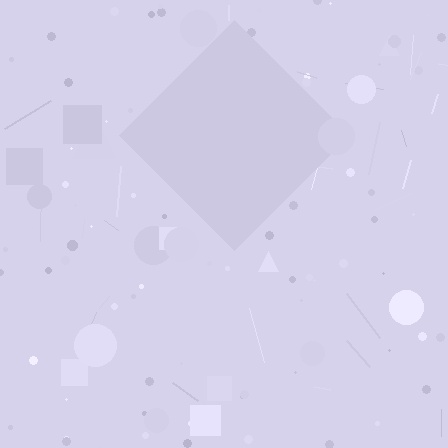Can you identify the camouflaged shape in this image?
The camouflaged shape is a diamond.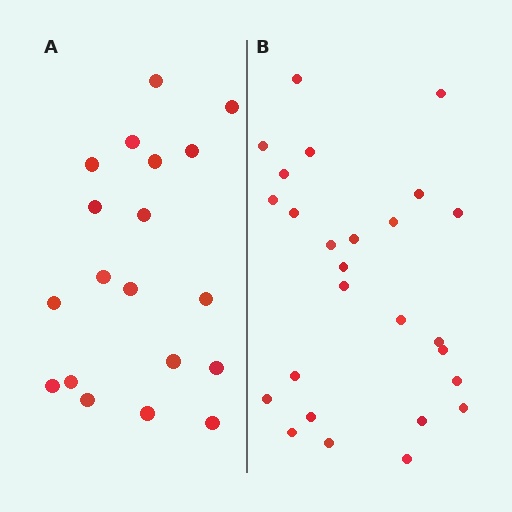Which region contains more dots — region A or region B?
Region B (the right region) has more dots.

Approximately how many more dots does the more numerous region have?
Region B has roughly 8 or so more dots than region A.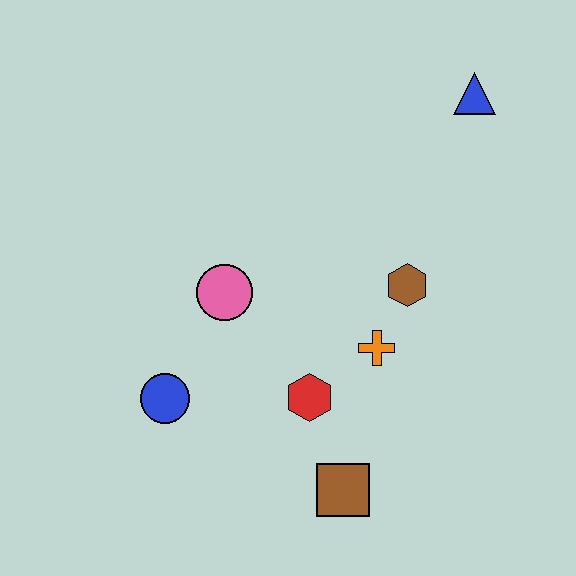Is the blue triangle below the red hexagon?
No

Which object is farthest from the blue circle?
The blue triangle is farthest from the blue circle.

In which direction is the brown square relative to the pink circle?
The brown square is below the pink circle.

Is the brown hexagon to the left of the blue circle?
No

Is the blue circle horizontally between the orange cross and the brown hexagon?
No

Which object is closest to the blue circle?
The pink circle is closest to the blue circle.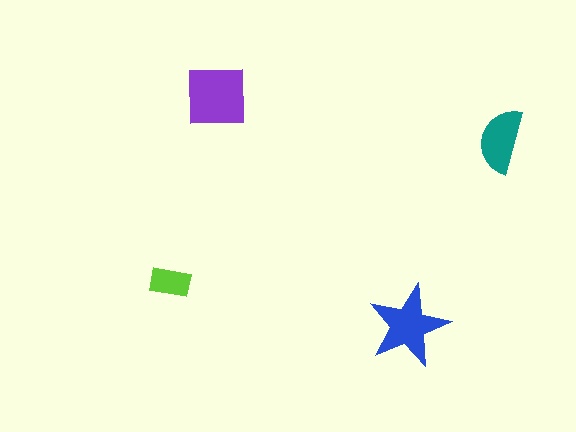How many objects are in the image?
There are 4 objects in the image.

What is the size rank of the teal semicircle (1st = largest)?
3rd.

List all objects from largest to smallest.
The purple square, the blue star, the teal semicircle, the lime rectangle.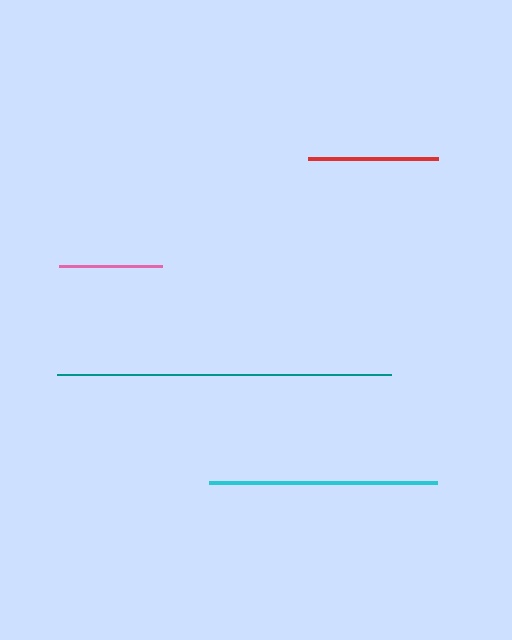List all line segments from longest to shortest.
From longest to shortest: teal, cyan, red, pink.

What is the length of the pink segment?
The pink segment is approximately 103 pixels long.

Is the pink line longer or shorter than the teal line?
The teal line is longer than the pink line.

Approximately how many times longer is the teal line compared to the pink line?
The teal line is approximately 3.2 times the length of the pink line.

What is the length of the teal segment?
The teal segment is approximately 333 pixels long.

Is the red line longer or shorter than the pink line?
The red line is longer than the pink line.